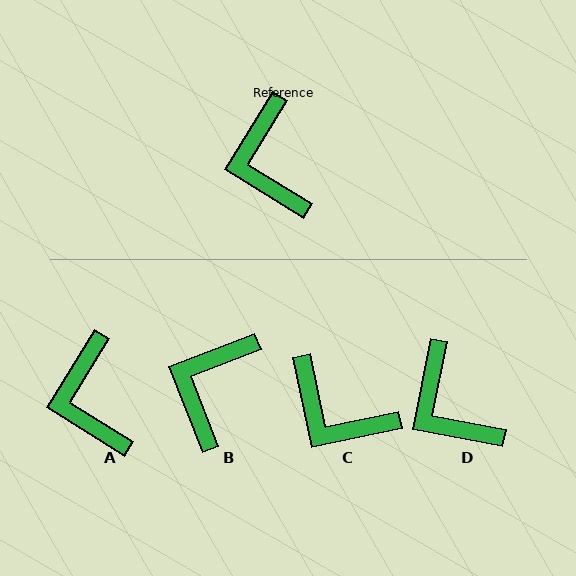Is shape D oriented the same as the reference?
No, it is off by about 20 degrees.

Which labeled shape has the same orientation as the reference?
A.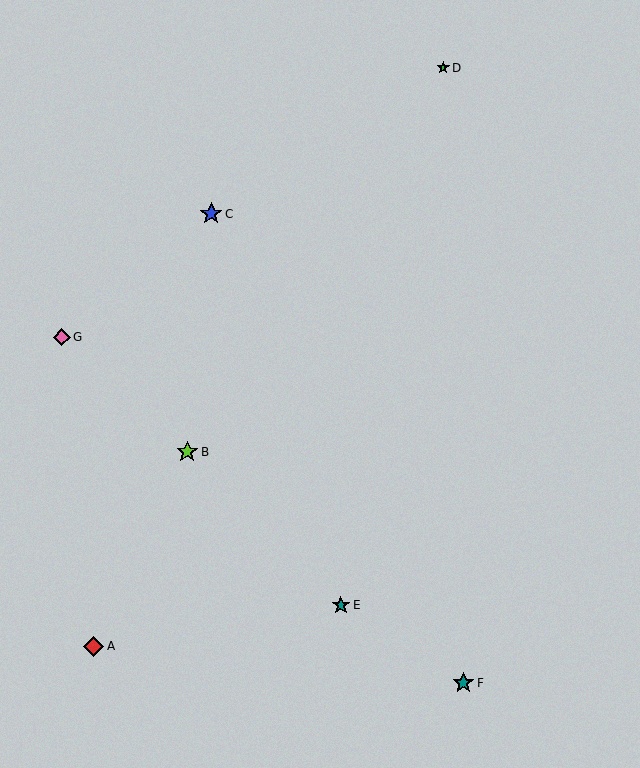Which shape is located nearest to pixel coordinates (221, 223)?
The blue star (labeled C) at (211, 214) is nearest to that location.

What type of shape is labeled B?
Shape B is a lime star.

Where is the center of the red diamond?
The center of the red diamond is at (94, 646).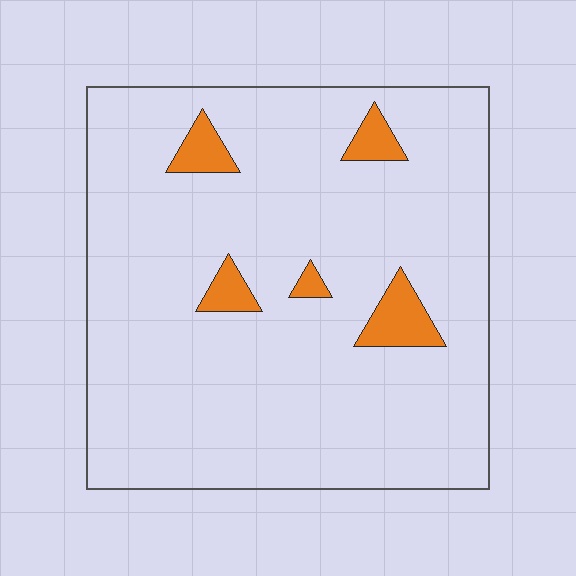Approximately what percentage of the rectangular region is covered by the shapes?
Approximately 5%.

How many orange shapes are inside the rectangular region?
5.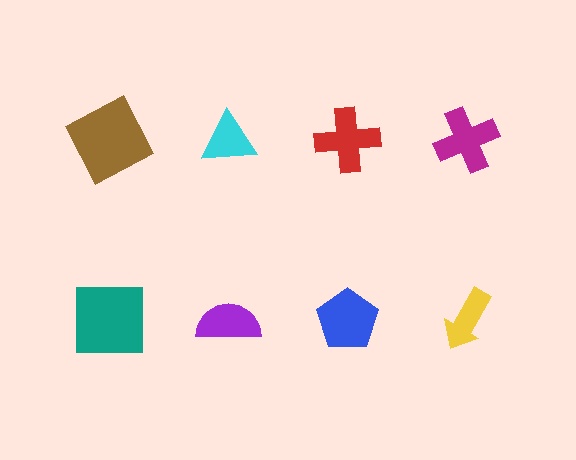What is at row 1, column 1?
A brown square.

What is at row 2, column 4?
A yellow arrow.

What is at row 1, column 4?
A magenta cross.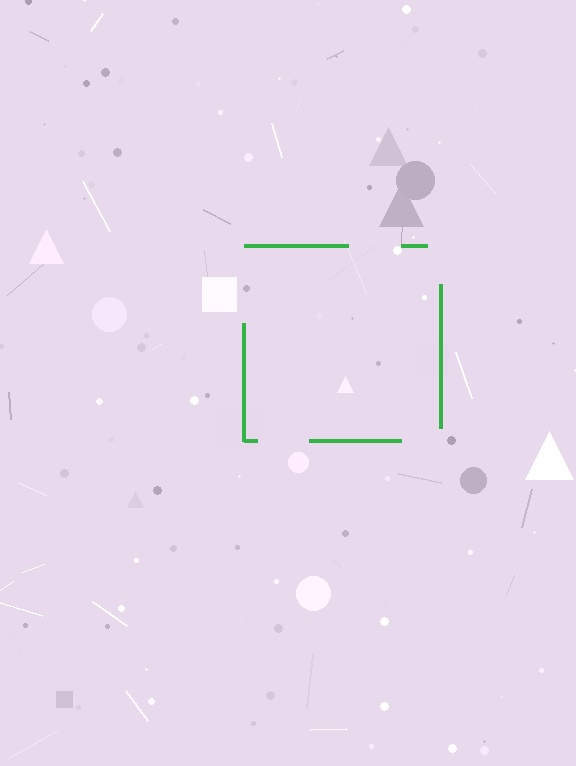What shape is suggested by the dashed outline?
The dashed outline suggests a square.